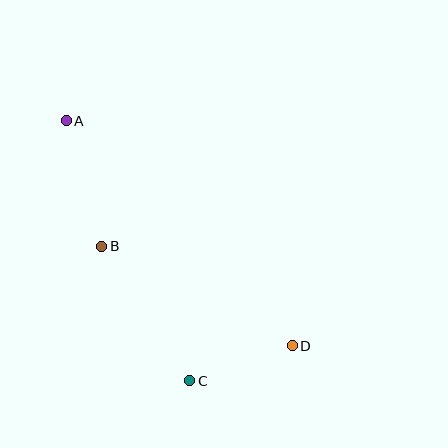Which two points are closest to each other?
Points C and D are closest to each other.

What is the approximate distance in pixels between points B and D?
The distance between B and D is approximately 215 pixels.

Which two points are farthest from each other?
Points A and D are farthest from each other.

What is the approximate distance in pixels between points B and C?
The distance between B and C is approximately 161 pixels.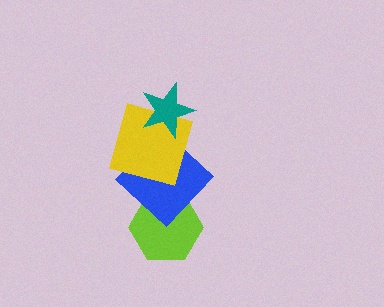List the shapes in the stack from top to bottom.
From top to bottom: the teal star, the yellow square, the blue diamond, the lime hexagon.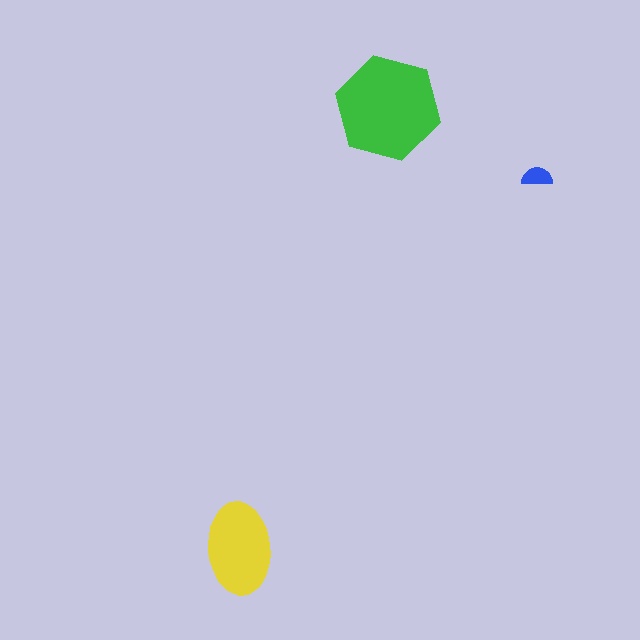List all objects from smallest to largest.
The blue semicircle, the yellow ellipse, the green hexagon.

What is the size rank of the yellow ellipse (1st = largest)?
2nd.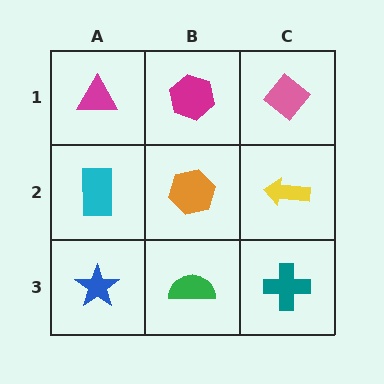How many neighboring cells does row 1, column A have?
2.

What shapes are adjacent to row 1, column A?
A cyan rectangle (row 2, column A), a magenta hexagon (row 1, column B).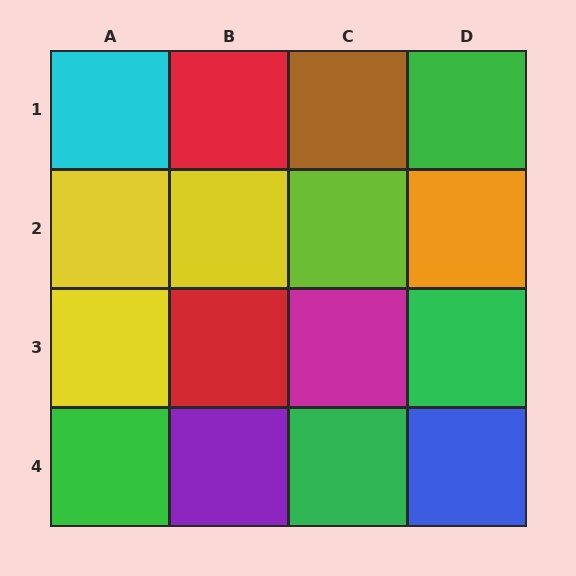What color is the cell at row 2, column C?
Lime.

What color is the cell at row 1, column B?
Red.